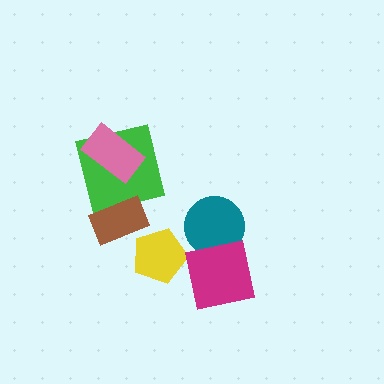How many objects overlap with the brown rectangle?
1 object overlaps with the brown rectangle.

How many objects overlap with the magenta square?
1 object overlaps with the magenta square.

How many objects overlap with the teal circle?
1 object overlaps with the teal circle.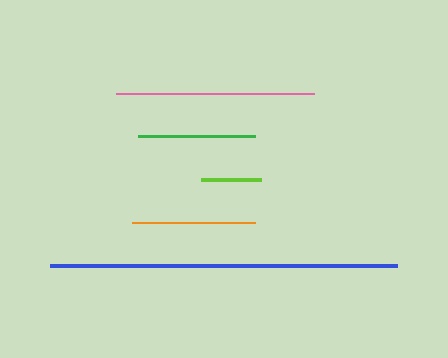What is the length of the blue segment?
The blue segment is approximately 347 pixels long.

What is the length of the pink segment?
The pink segment is approximately 198 pixels long.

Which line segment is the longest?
The blue line is the longest at approximately 347 pixels.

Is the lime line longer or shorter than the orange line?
The orange line is longer than the lime line.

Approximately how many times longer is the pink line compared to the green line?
The pink line is approximately 1.7 times the length of the green line.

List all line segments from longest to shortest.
From longest to shortest: blue, pink, orange, green, lime.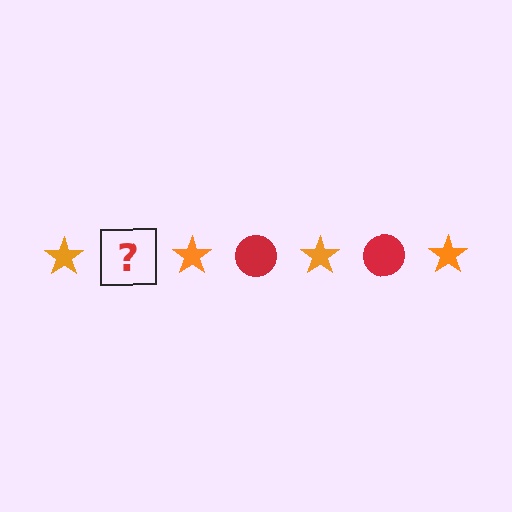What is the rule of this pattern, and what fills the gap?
The rule is that the pattern alternates between orange star and red circle. The gap should be filled with a red circle.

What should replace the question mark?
The question mark should be replaced with a red circle.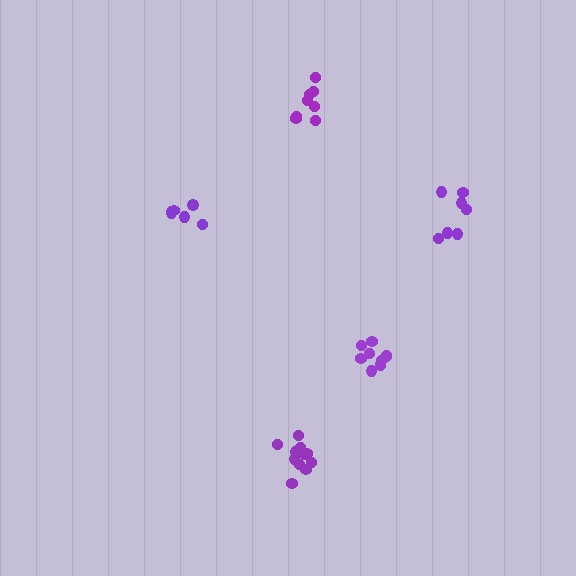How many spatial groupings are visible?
There are 5 spatial groupings.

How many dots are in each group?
Group 1: 11 dots, Group 2: 6 dots, Group 3: 7 dots, Group 4: 10 dots, Group 5: 8 dots (42 total).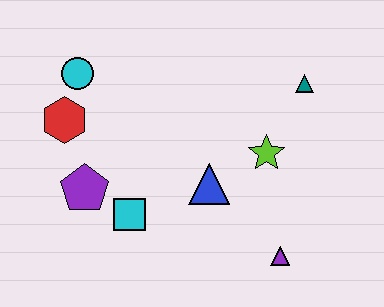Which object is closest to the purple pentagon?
The cyan square is closest to the purple pentagon.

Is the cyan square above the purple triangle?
Yes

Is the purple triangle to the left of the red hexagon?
No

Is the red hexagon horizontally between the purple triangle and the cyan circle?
No